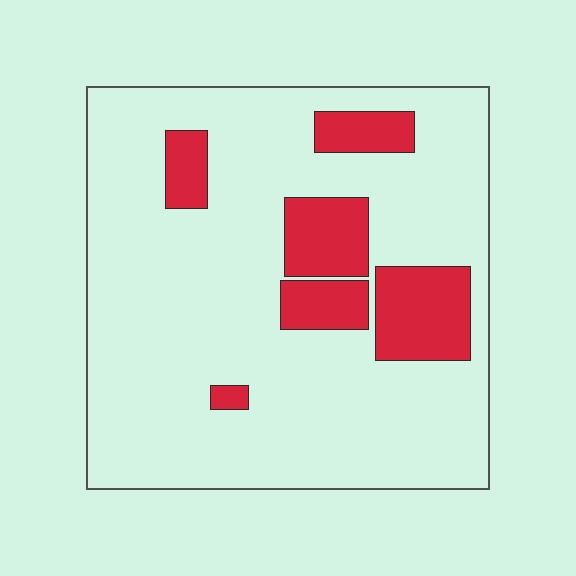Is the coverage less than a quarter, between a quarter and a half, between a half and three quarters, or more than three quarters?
Less than a quarter.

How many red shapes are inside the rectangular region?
6.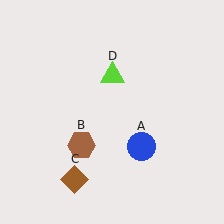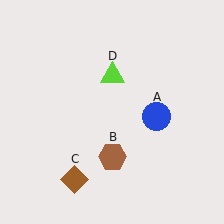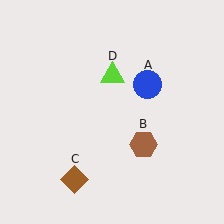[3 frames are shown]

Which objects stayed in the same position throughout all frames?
Brown diamond (object C) and lime triangle (object D) remained stationary.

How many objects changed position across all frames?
2 objects changed position: blue circle (object A), brown hexagon (object B).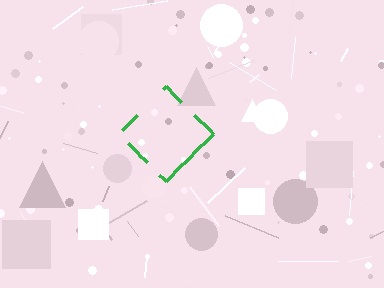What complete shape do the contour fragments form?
The contour fragments form a diamond.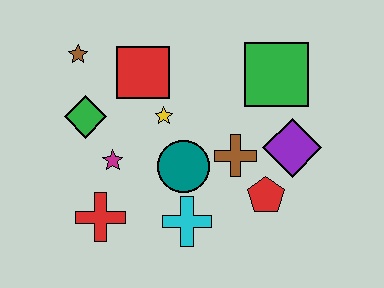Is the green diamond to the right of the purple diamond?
No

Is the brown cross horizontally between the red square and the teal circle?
No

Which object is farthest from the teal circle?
The brown star is farthest from the teal circle.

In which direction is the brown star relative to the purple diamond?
The brown star is to the left of the purple diamond.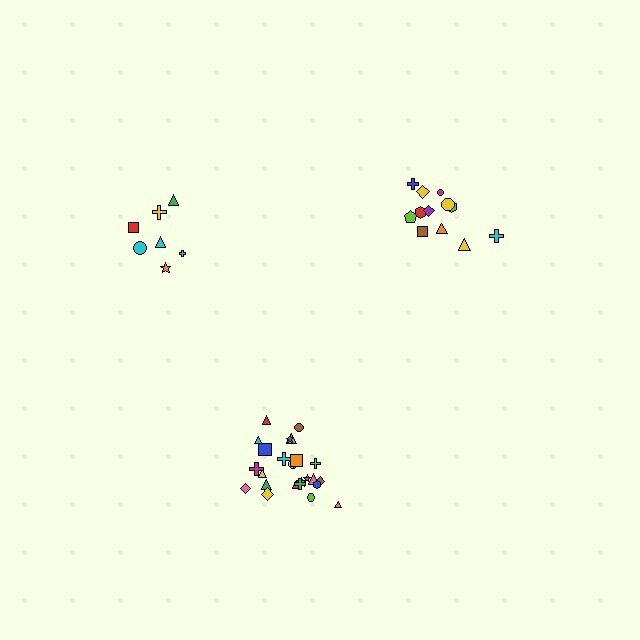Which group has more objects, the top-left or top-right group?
The top-right group.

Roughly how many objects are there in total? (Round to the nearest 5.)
Roughly 45 objects in total.